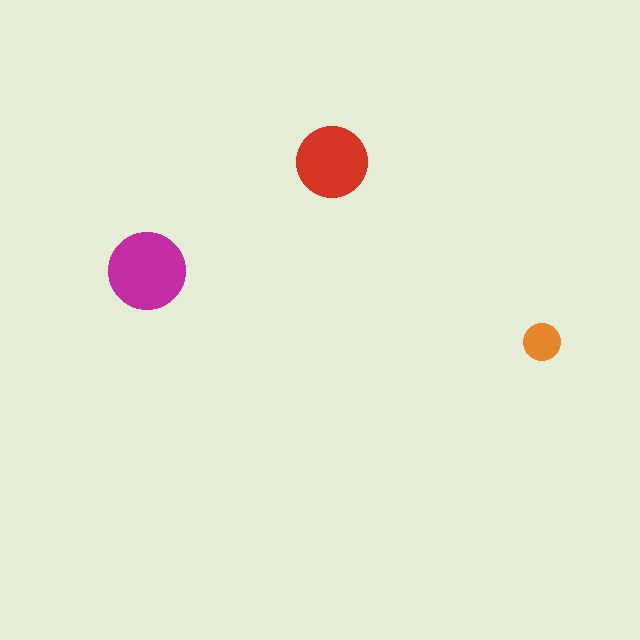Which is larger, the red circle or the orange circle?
The red one.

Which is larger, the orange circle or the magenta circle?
The magenta one.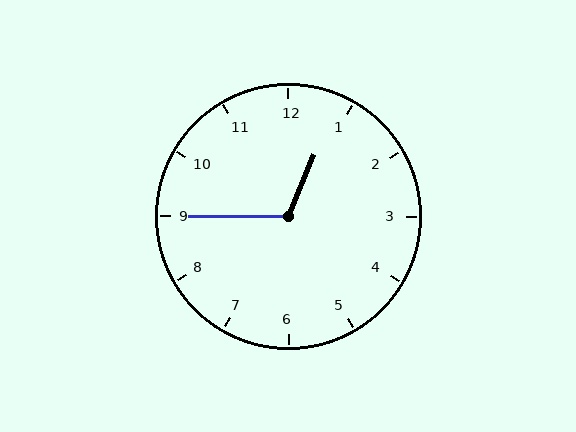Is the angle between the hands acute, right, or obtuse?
It is obtuse.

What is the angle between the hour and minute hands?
Approximately 112 degrees.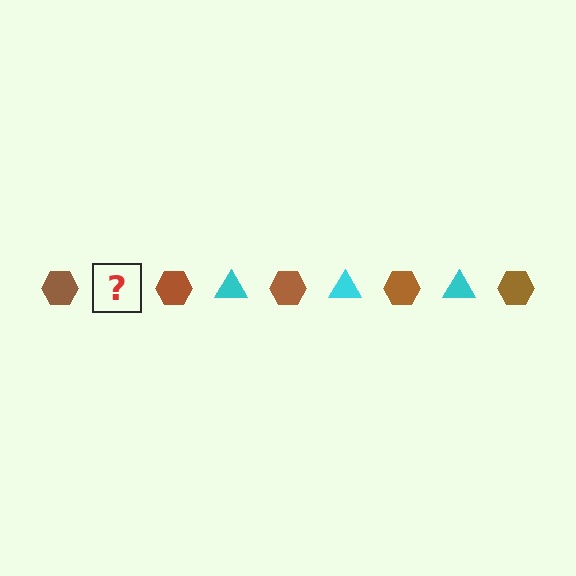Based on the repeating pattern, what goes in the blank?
The blank should be a cyan triangle.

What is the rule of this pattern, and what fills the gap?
The rule is that the pattern alternates between brown hexagon and cyan triangle. The gap should be filled with a cyan triangle.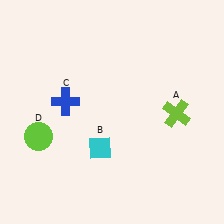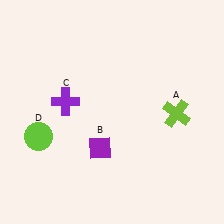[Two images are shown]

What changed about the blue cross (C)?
In Image 1, C is blue. In Image 2, it changed to purple.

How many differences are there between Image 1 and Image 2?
There are 2 differences between the two images.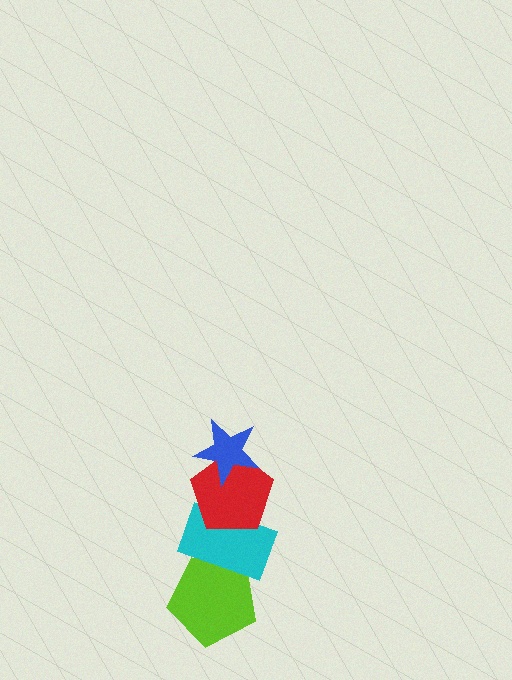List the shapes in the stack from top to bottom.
From top to bottom: the blue star, the red pentagon, the cyan rectangle, the lime pentagon.